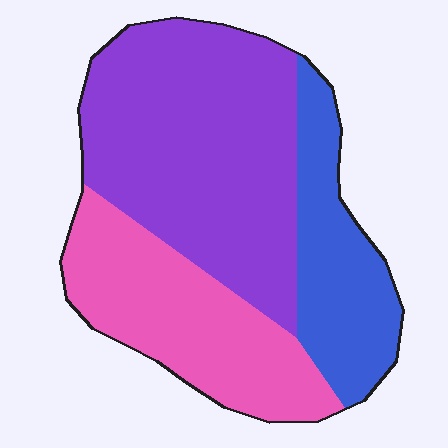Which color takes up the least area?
Blue, at roughly 20%.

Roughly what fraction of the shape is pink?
Pink covers around 30% of the shape.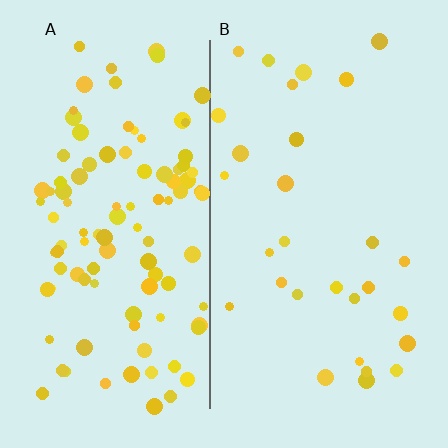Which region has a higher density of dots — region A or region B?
A (the left).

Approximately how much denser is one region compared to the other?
Approximately 3.5× — region A over region B.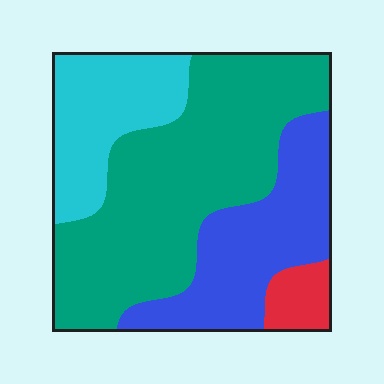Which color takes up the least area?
Red, at roughly 5%.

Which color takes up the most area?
Teal, at roughly 50%.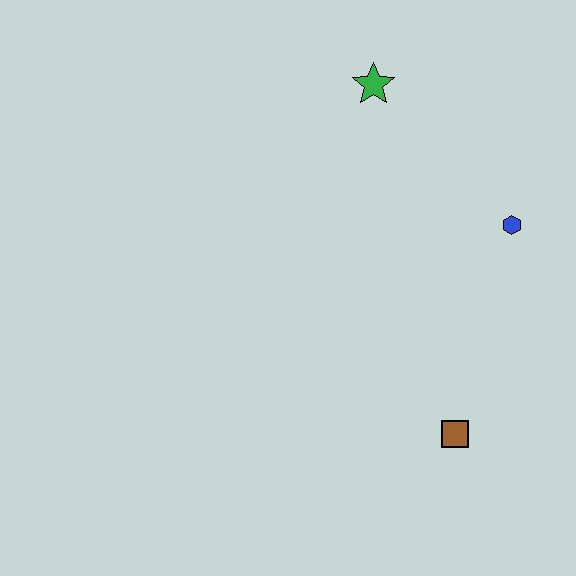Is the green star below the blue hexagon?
No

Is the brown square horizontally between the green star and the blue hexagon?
Yes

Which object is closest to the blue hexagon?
The green star is closest to the blue hexagon.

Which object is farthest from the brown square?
The green star is farthest from the brown square.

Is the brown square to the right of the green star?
Yes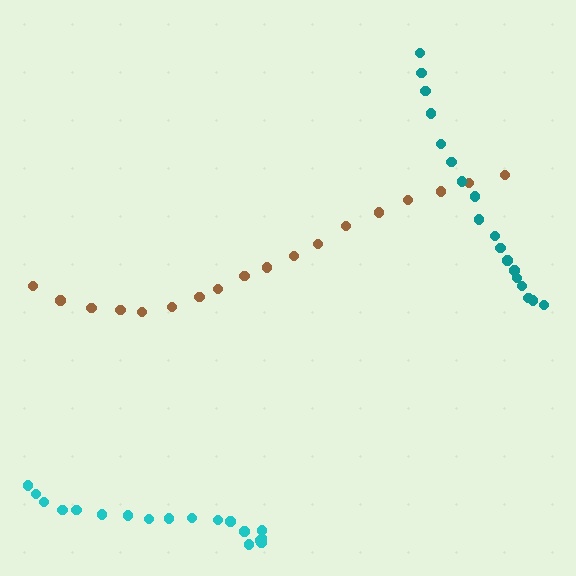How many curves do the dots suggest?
There are 3 distinct paths.